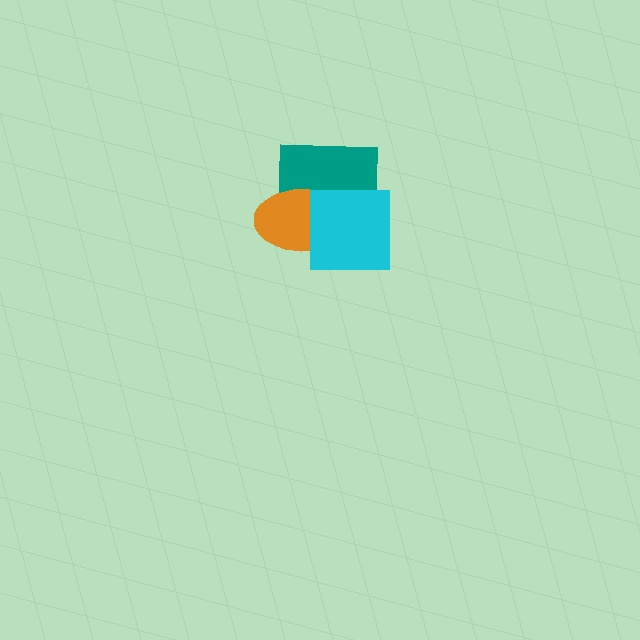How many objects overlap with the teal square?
2 objects overlap with the teal square.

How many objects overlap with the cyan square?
2 objects overlap with the cyan square.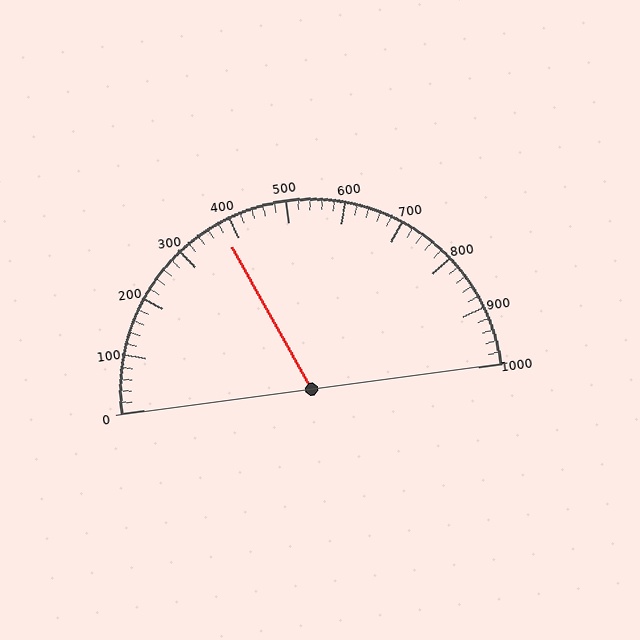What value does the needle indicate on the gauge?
The needle indicates approximately 380.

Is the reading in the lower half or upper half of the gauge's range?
The reading is in the lower half of the range (0 to 1000).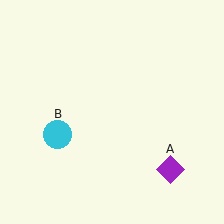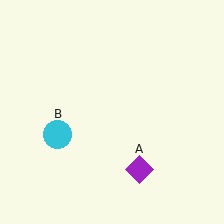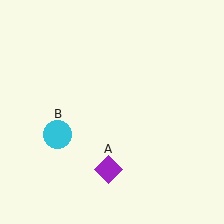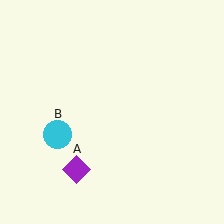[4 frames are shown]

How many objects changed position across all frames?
1 object changed position: purple diamond (object A).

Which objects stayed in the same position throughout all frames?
Cyan circle (object B) remained stationary.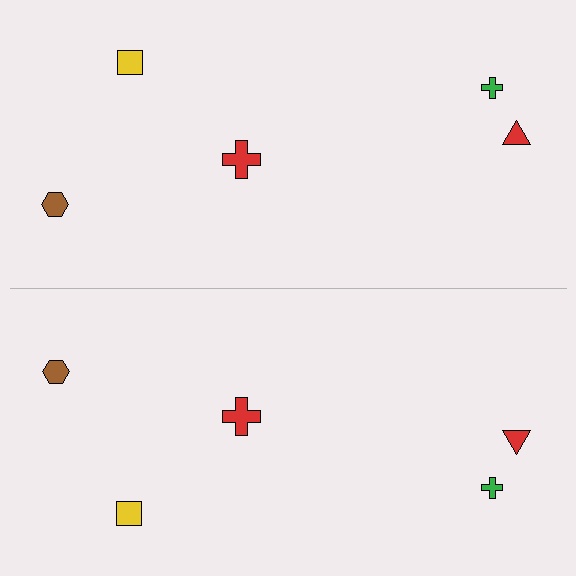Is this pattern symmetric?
Yes, this pattern has bilateral (reflection) symmetry.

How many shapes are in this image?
There are 10 shapes in this image.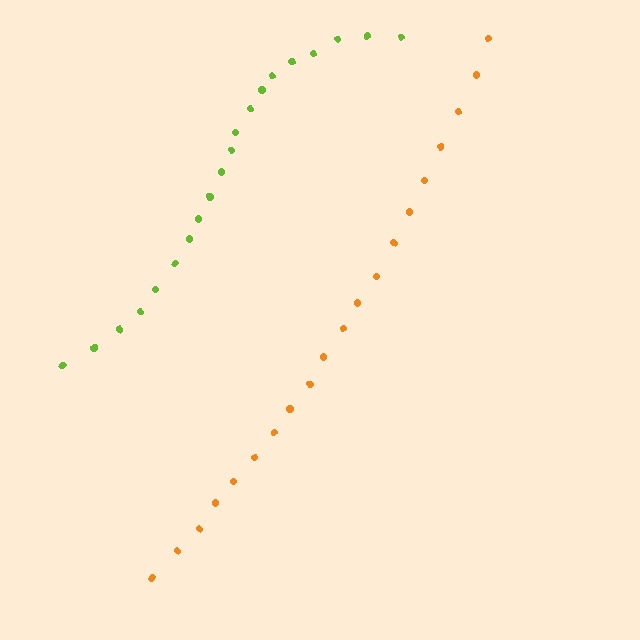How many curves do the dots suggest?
There are 2 distinct paths.